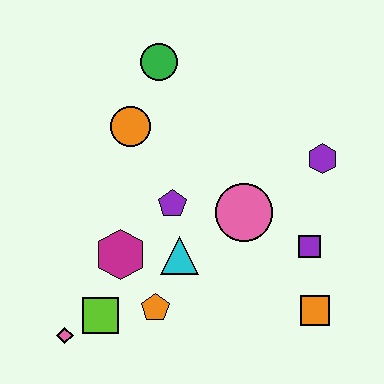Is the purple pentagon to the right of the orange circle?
Yes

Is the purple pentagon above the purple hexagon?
No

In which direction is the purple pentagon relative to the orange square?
The purple pentagon is to the left of the orange square.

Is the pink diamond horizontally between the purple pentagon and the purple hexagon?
No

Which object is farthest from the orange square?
The green circle is farthest from the orange square.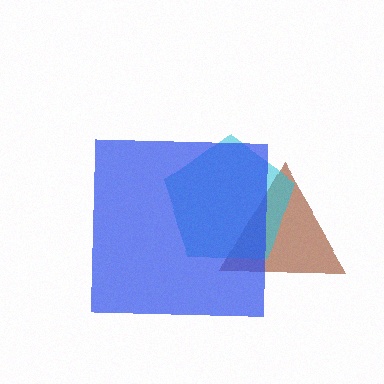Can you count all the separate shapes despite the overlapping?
Yes, there are 3 separate shapes.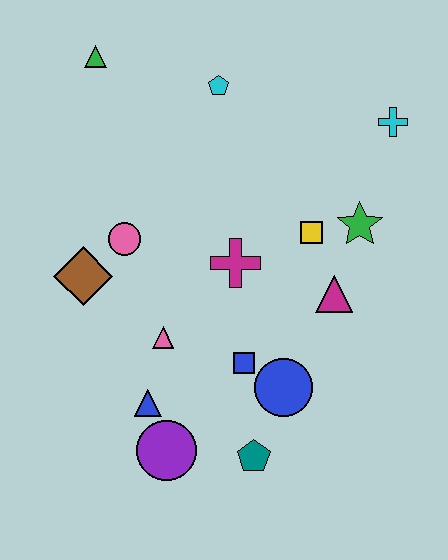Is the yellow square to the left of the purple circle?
No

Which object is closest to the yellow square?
The green star is closest to the yellow square.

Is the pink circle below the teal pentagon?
No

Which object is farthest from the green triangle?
The teal pentagon is farthest from the green triangle.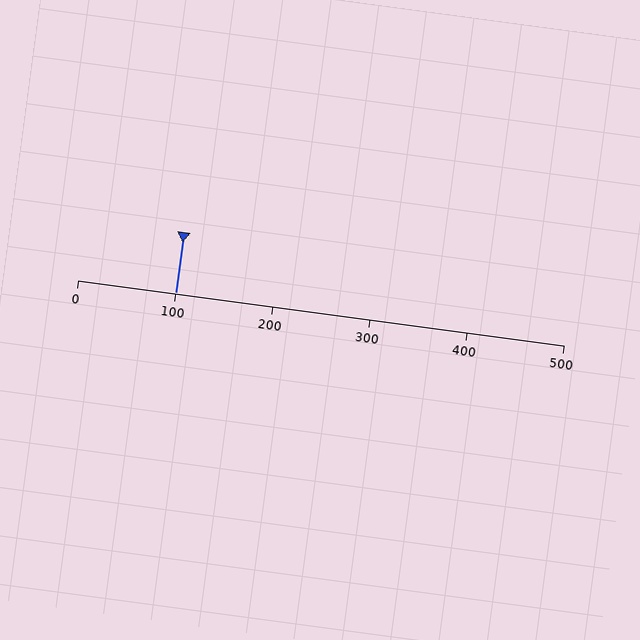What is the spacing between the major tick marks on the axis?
The major ticks are spaced 100 apart.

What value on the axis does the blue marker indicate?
The marker indicates approximately 100.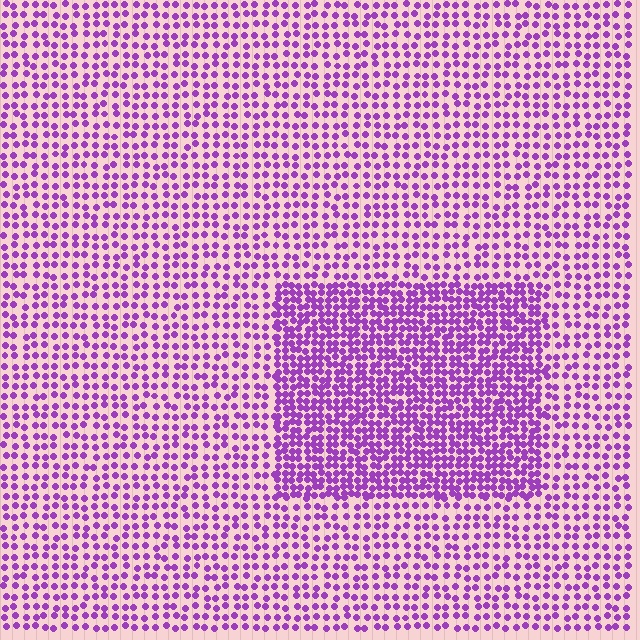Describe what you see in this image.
The image contains small purple elements arranged at two different densities. A rectangle-shaped region is visible where the elements are more densely packed than the surrounding area.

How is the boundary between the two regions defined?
The boundary is defined by a change in element density (approximately 1.9x ratio). All elements are the same color, size, and shape.